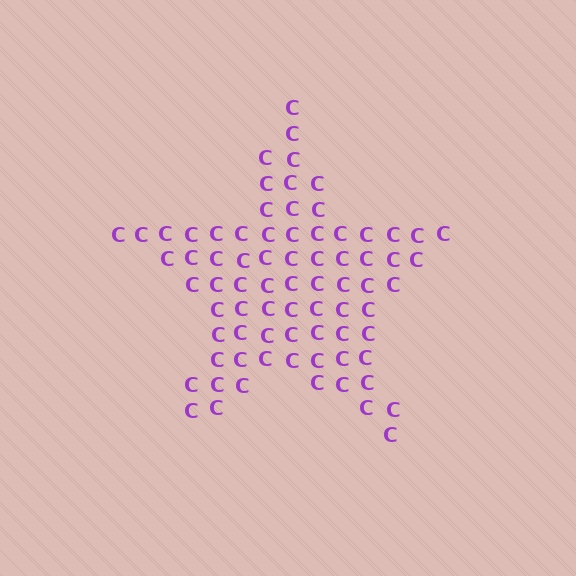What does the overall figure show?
The overall figure shows a star.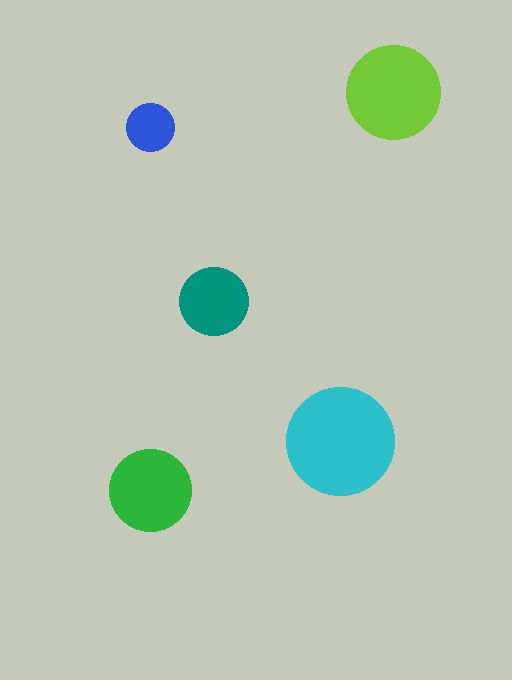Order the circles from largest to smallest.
the cyan one, the lime one, the green one, the teal one, the blue one.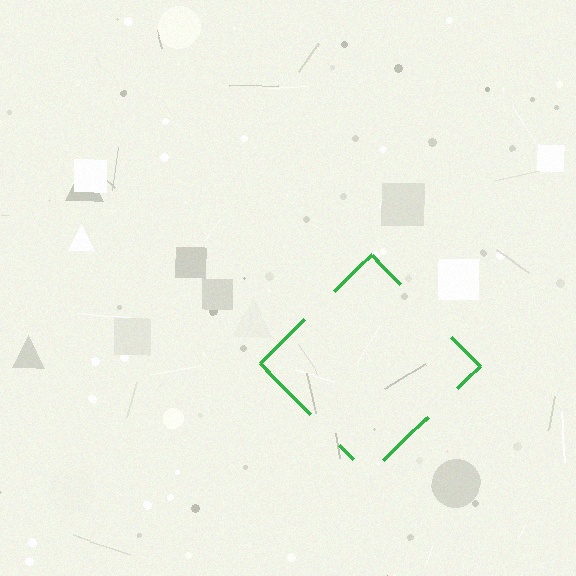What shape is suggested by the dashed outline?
The dashed outline suggests a diamond.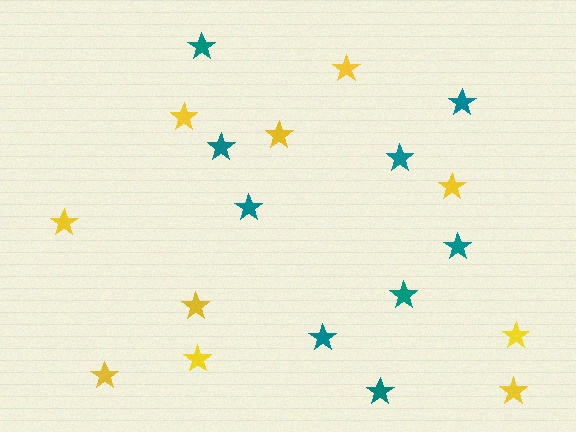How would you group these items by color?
There are 2 groups: one group of teal stars (9) and one group of yellow stars (10).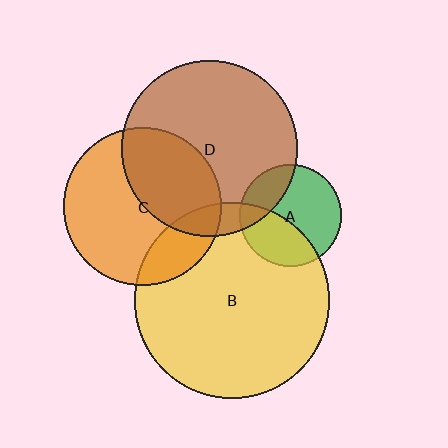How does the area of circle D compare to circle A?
Approximately 3.0 times.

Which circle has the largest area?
Circle B (yellow).